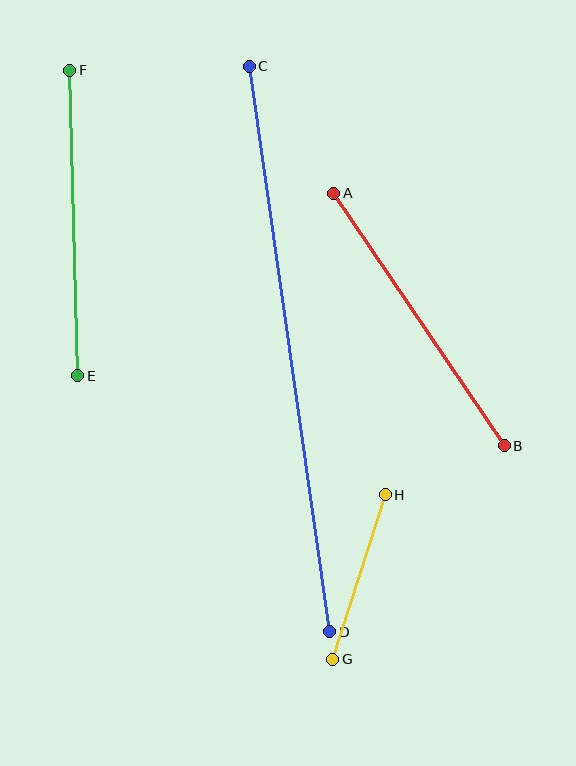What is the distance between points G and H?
The distance is approximately 173 pixels.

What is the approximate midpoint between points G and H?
The midpoint is at approximately (359, 577) pixels.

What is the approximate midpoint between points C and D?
The midpoint is at approximately (289, 349) pixels.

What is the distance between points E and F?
The distance is approximately 306 pixels.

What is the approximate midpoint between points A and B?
The midpoint is at approximately (419, 319) pixels.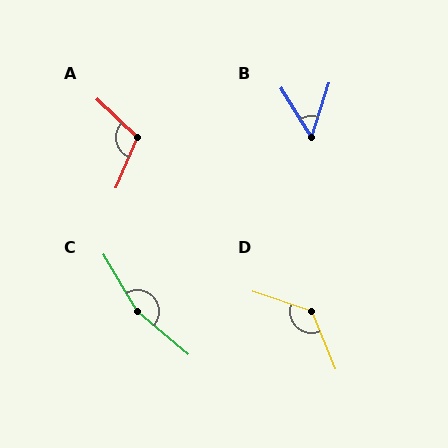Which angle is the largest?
C, at approximately 160 degrees.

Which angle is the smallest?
B, at approximately 50 degrees.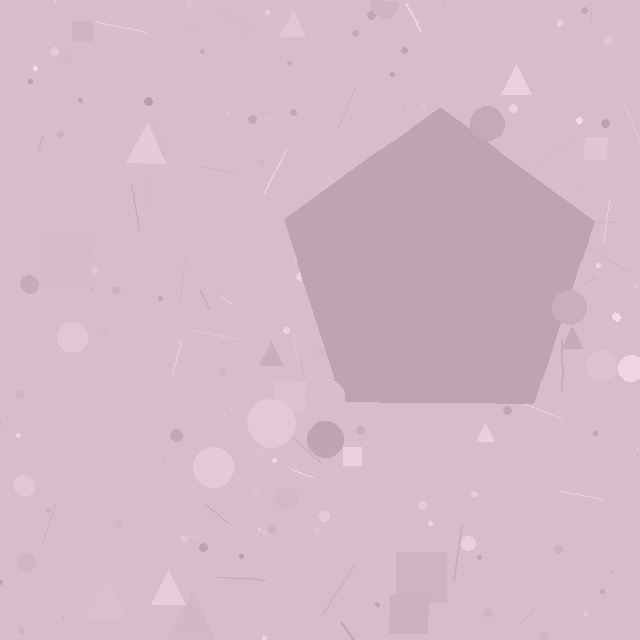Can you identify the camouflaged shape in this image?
The camouflaged shape is a pentagon.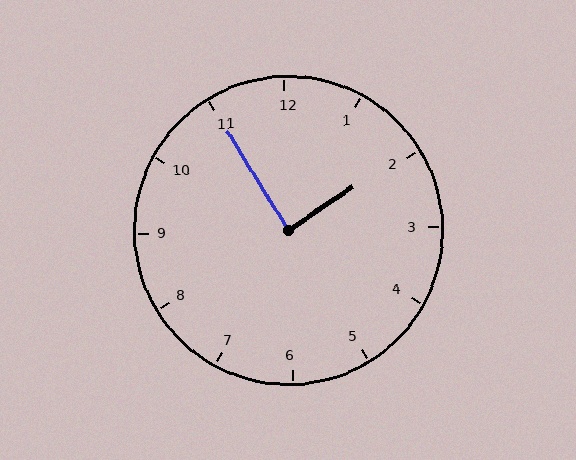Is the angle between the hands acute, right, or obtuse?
It is right.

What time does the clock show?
1:55.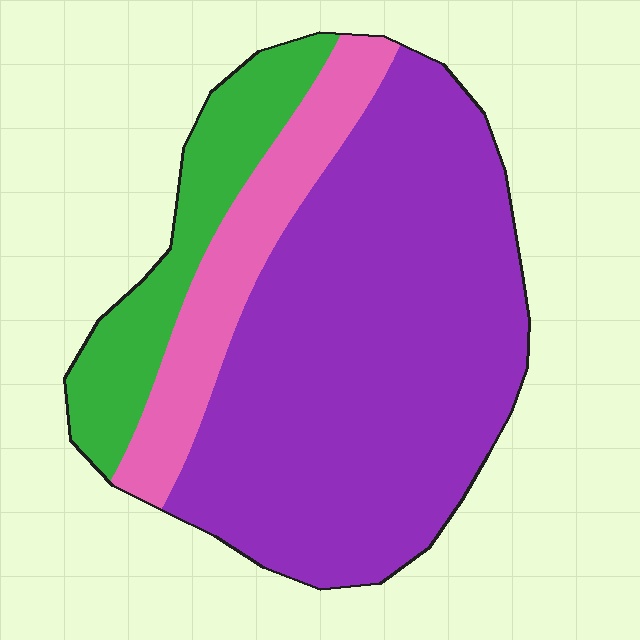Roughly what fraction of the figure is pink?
Pink covers around 15% of the figure.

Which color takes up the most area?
Purple, at roughly 65%.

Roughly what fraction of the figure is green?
Green covers around 15% of the figure.